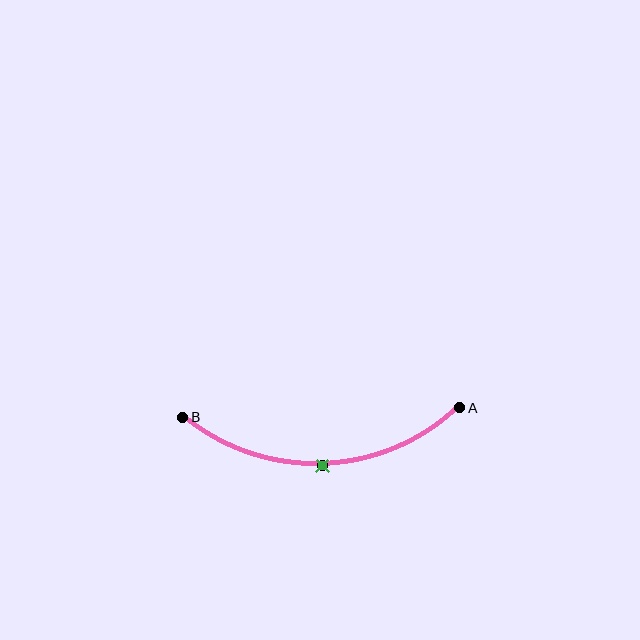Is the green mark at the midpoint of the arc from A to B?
Yes. The green mark lies on the arc at equal arc-length from both A and B — it is the arc midpoint.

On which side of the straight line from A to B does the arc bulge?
The arc bulges below the straight line connecting A and B.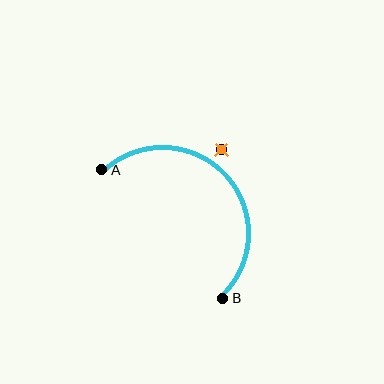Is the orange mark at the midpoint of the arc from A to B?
No — the orange mark does not lie on the arc at all. It sits slightly outside the curve.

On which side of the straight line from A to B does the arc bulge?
The arc bulges above and to the right of the straight line connecting A and B.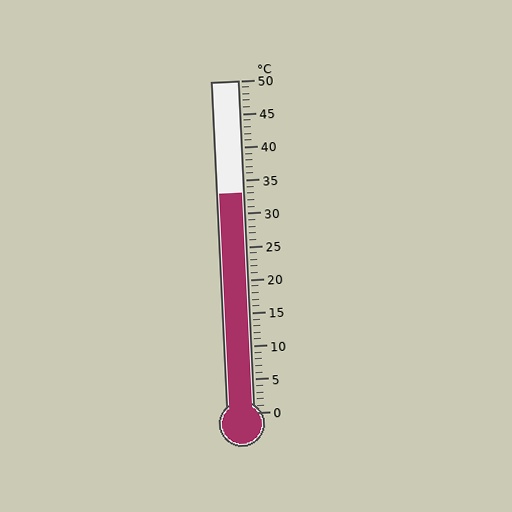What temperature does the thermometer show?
The thermometer shows approximately 33°C.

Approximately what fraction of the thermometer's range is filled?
The thermometer is filled to approximately 65% of its range.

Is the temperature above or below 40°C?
The temperature is below 40°C.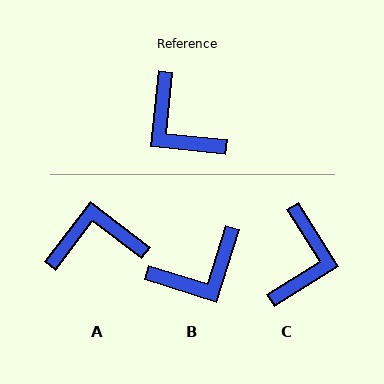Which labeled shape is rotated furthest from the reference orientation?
C, about 128 degrees away.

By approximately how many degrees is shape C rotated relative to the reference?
Approximately 128 degrees counter-clockwise.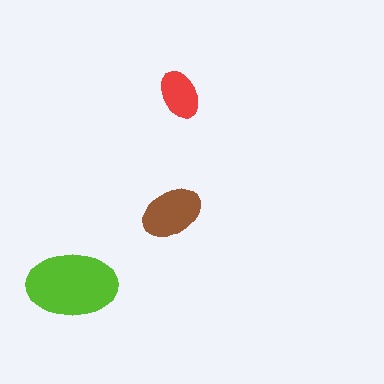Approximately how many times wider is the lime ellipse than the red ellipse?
About 2 times wider.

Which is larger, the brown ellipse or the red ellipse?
The brown one.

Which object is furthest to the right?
The red ellipse is rightmost.